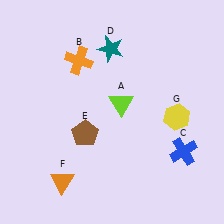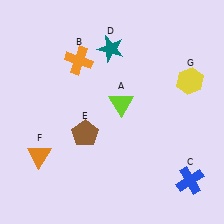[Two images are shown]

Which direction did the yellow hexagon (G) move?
The yellow hexagon (G) moved up.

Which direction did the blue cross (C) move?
The blue cross (C) moved down.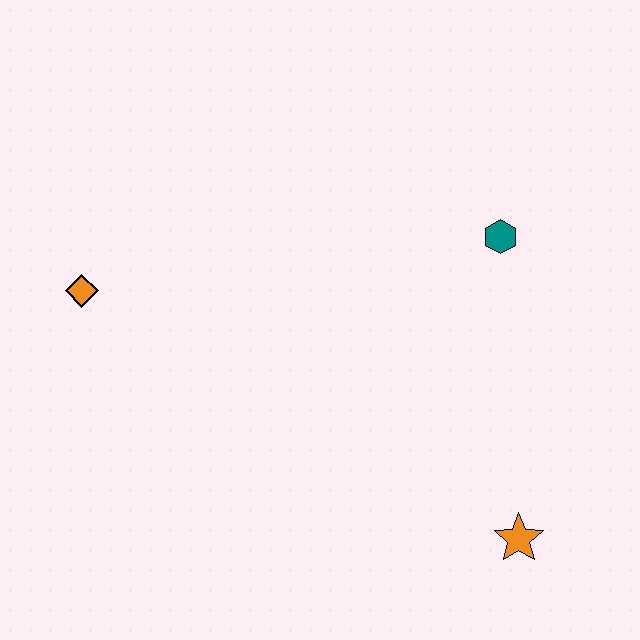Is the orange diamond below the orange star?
No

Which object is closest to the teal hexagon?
The orange star is closest to the teal hexagon.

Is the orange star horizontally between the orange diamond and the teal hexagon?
No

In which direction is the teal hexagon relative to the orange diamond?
The teal hexagon is to the right of the orange diamond.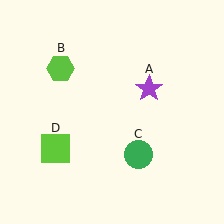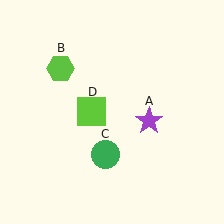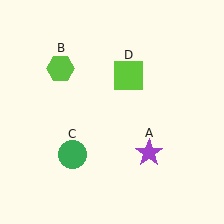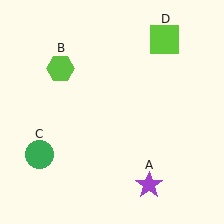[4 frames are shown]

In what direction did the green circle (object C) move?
The green circle (object C) moved left.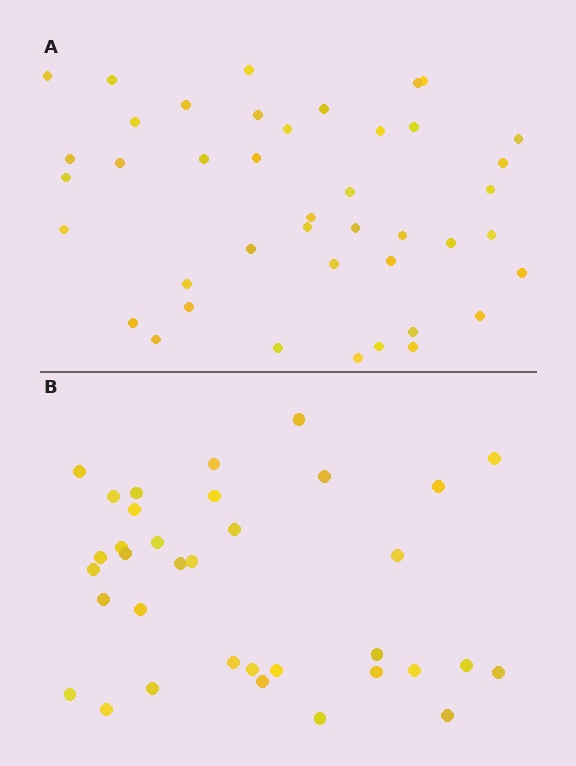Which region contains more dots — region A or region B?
Region A (the top region) has more dots.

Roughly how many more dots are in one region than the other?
Region A has roughly 8 or so more dots than region B.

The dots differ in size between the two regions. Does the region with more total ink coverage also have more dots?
No. Region B has more total ink coverage because its dots are larger, but region A actually contains more individual dots. Total area can be misleading — the number of items is what matters here.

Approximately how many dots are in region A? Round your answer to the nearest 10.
About 40 dots. (The exact count is 42, which rounds to 40.)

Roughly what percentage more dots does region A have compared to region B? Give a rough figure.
About 20% more.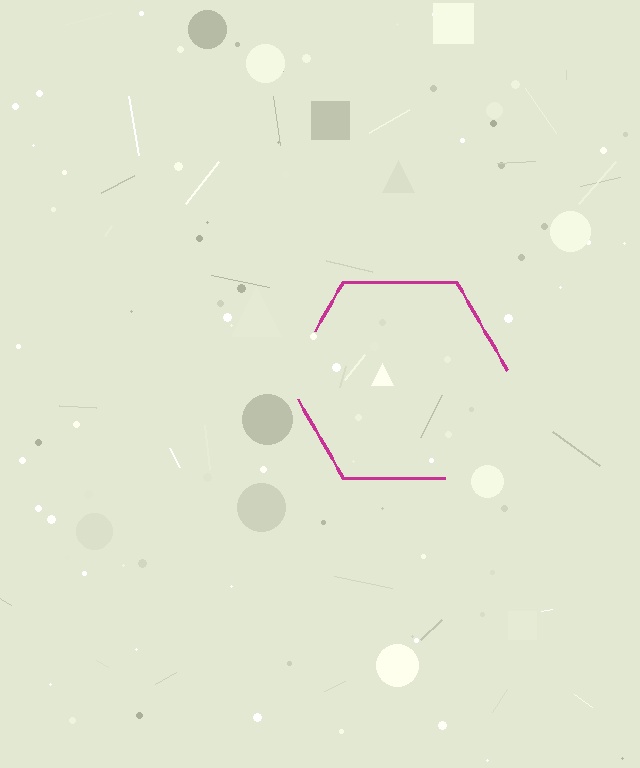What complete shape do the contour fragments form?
The contour fragments form a hexagon.